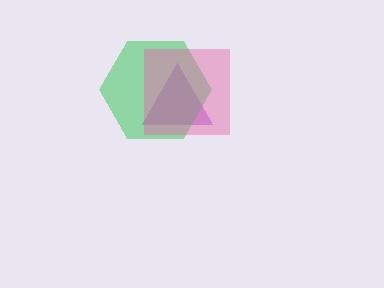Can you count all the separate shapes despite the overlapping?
Yes, there are 3 separate shapes.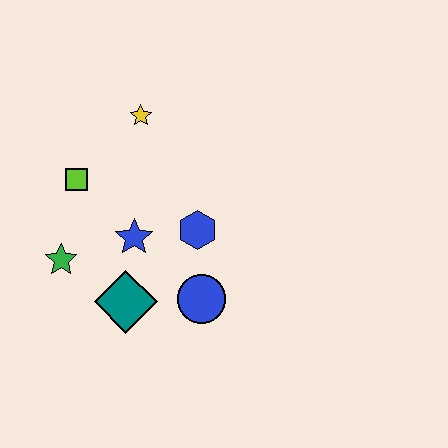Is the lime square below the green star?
No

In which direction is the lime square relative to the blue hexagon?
The lime square is to the left of the blue hexagon.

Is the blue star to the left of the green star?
No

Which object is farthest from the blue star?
The yellow star is farthest from the blue star.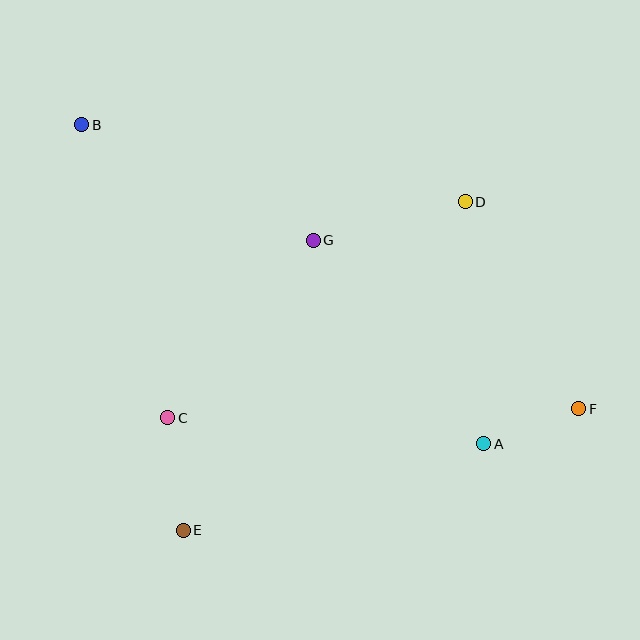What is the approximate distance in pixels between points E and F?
The distance between E and F is approximately 414 pixels.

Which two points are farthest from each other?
Points B and F are farthest from each other.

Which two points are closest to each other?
Points A and F are closest to each other.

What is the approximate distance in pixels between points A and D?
The distance between A and D is approximately 243 pixels.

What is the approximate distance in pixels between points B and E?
The distance between B and E is approximately 418 pixels.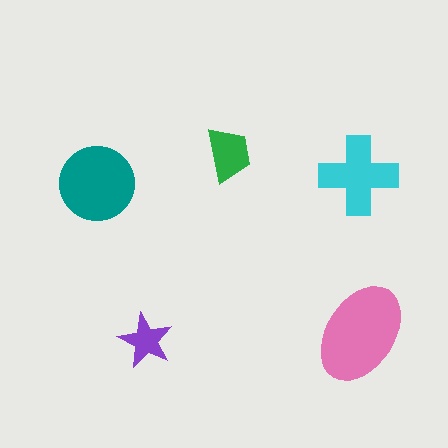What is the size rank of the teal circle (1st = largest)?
2nd.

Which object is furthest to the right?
The pink ellipse is rightmost.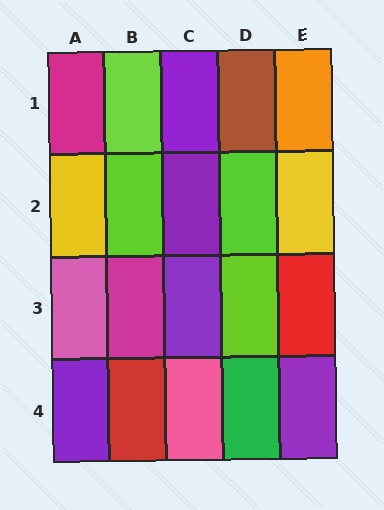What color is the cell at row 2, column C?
Purple.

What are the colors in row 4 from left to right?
Purple, red, pink, green, purple.